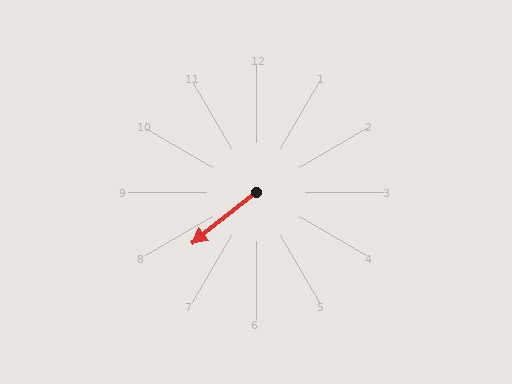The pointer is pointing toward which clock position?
Roughly 8 o'clock.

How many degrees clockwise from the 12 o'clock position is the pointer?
Approximately 231 degrees.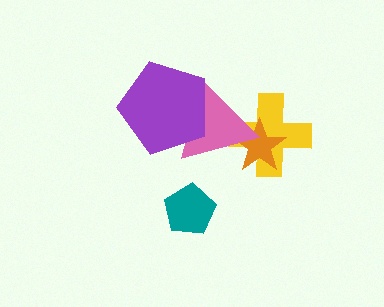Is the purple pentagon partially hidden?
No, no other shape covers it.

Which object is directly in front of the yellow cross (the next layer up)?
The orange star is directly in front of the yellow cross.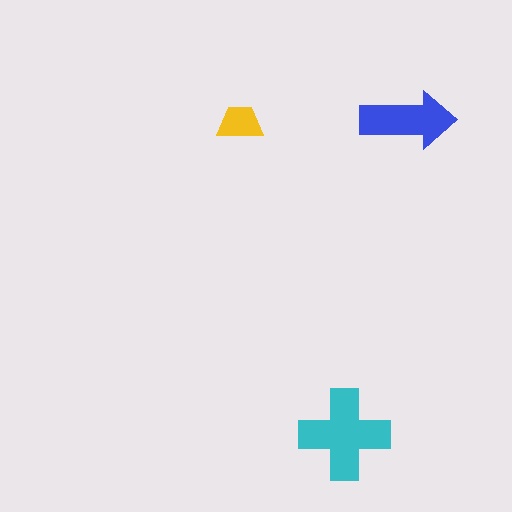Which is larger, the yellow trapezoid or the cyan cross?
The cyan cross.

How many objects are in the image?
There are 3 objects in the image.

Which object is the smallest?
The yellow trapezoid.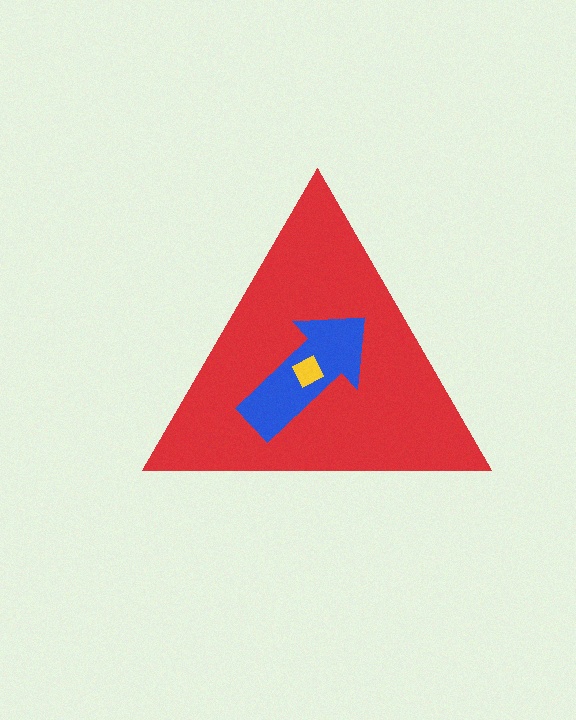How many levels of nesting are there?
3.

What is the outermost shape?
The red triangle.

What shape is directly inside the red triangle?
The blue arrow.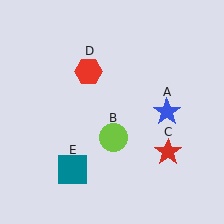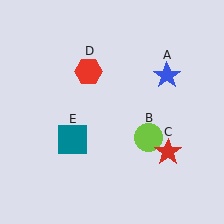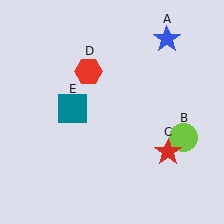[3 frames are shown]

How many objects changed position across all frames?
3 objects changed position: blue star (object A), lime circle (object B), teal square (object E).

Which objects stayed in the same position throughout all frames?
Red star (object C) and red hexagon (object D) remained stationary.